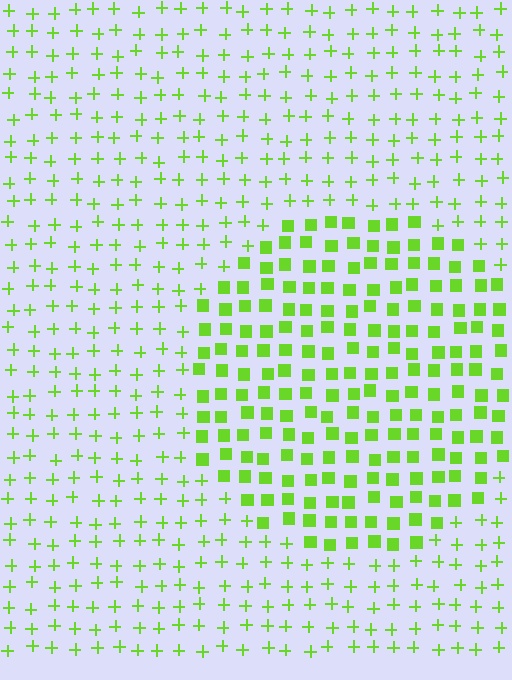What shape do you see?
I see a circle.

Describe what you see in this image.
The image is filled with small lime elements arranged in a uniform grid. A circle-shaped region contains squares, while the surrounding area contains plus signs. The boundary is defined purely by the change in element shape.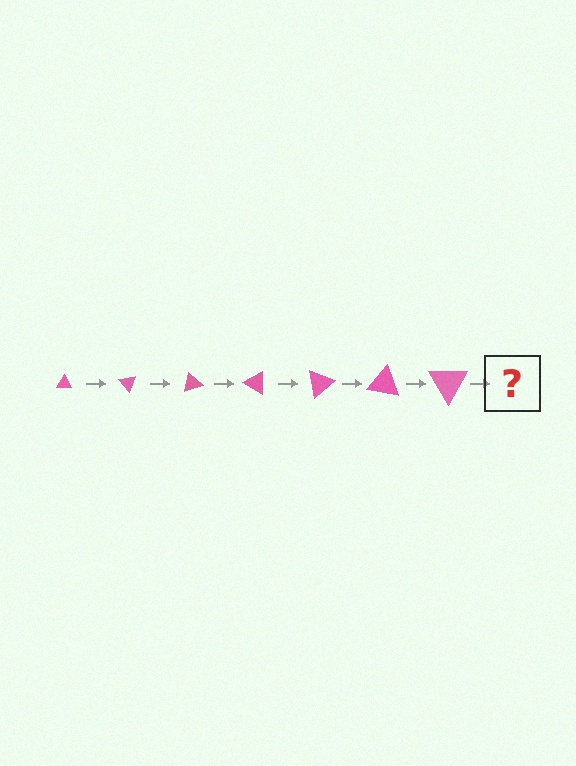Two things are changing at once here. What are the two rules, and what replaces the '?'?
The two rules are that the triangle grows larger each step and it rotates 50 degrees each step. The '?' should be a triangle, larger than the previous one and rotated 350 degrees from the start.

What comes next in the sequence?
The next element should be a triangle, larger than the previous one and rotated 350 degrees from the start.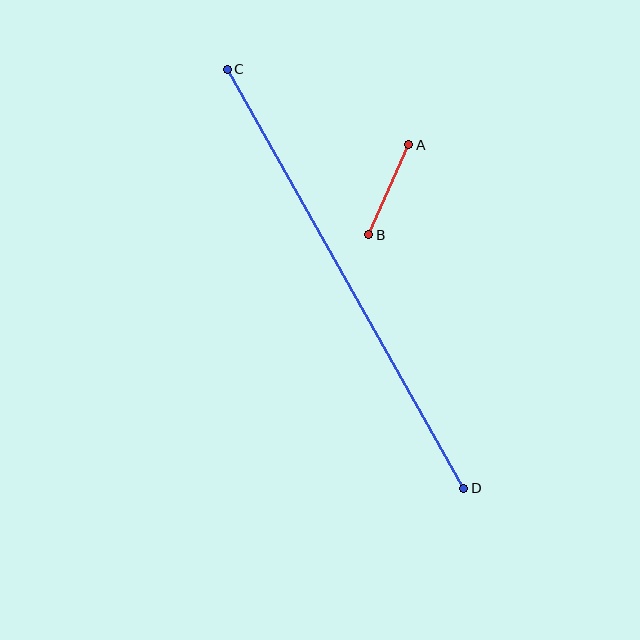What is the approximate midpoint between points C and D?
The midpoint is at approximately (345, 279) pixels.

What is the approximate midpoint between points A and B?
The midpoint is at approximately (389, 190) pixels.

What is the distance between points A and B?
The distance is approximately 99 pixels.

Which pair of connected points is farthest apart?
Points C and D are farthest apart.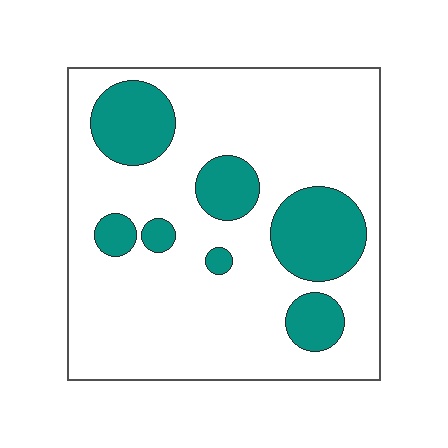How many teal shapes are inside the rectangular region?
7.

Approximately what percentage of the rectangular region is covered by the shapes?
Approximately 25%.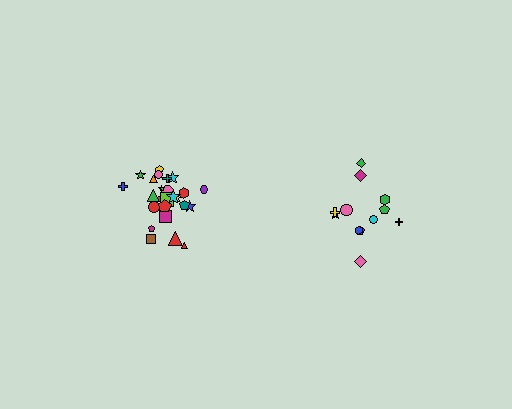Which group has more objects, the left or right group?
The left group.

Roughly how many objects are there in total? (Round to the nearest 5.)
Roughly 35 objects in total.